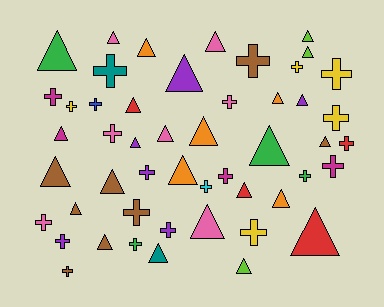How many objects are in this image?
There are 50 objects.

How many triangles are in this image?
There are 27 triangles.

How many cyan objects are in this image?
There is 1 cyan object.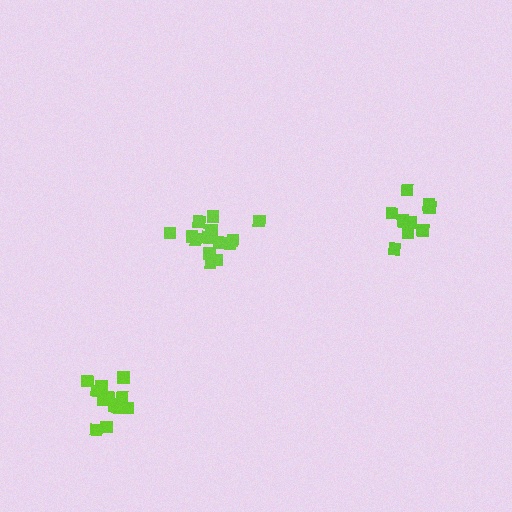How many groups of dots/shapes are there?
There are 3 groups.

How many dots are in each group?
Group 1: 15 dots, Group 2: 10 dots, Group 3: 13 dots (38 total).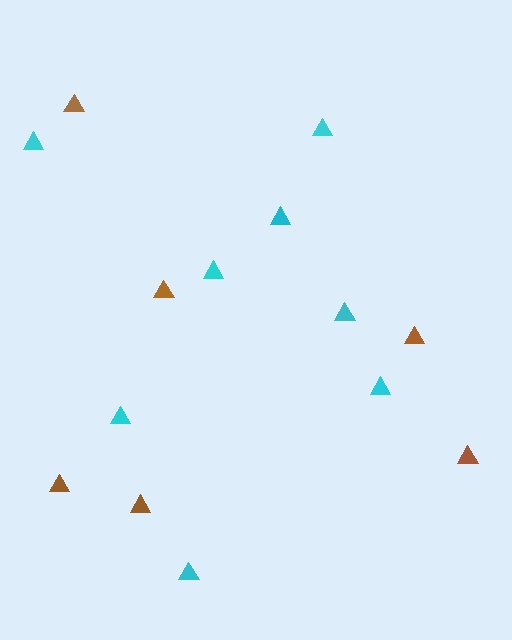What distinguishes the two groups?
There are 2 groups: one group of brown triangles (6) and one group of cyan triangles (8).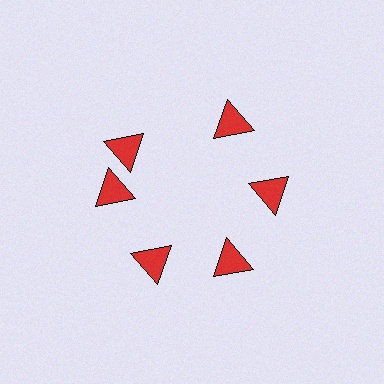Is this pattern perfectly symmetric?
No. The 6 red triangles are arranged in a ring, but one element near the 11 o'clock position is rotated out of alignment along the ring, breaking the 6-fold rotational symmetry.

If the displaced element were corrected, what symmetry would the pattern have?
It would have 6-fold rotational symmetry — the pattern would map onto itself every 60 degrees.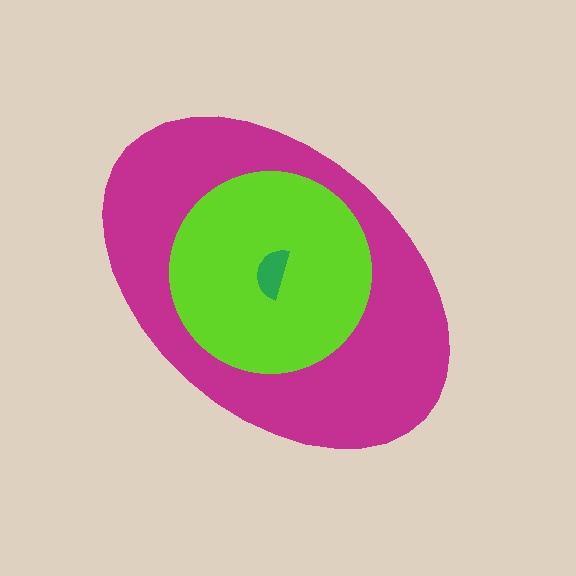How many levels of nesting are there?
3.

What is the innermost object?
The green semicircle.